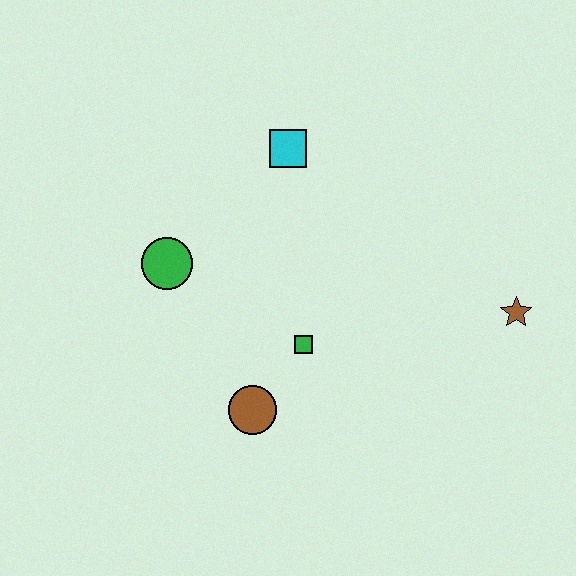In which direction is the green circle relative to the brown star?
The green circle is to the left of the brown star.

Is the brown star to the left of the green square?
No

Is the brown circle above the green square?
No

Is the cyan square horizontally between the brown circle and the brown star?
Yes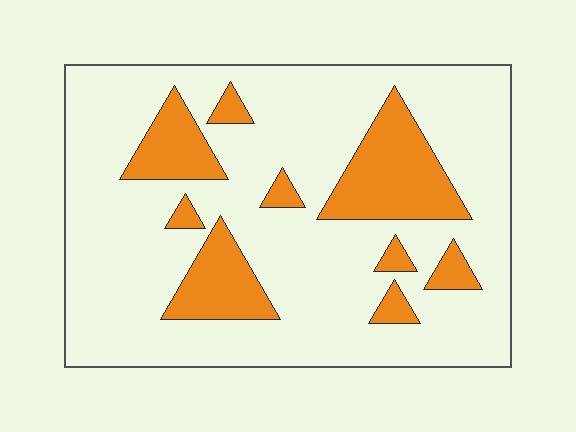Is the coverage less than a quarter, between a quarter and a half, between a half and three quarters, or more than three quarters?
Less than a quarter.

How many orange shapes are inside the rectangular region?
9.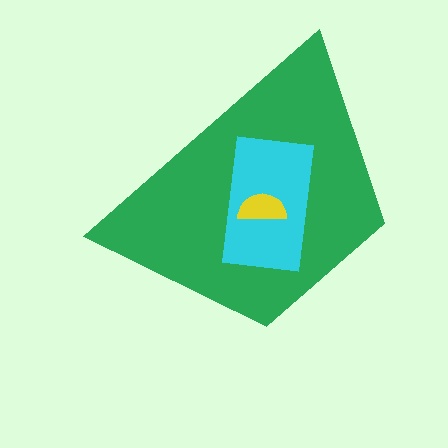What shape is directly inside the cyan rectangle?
The yellow semicircle.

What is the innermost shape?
The yellow semicircle.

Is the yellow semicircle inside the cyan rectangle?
Yes.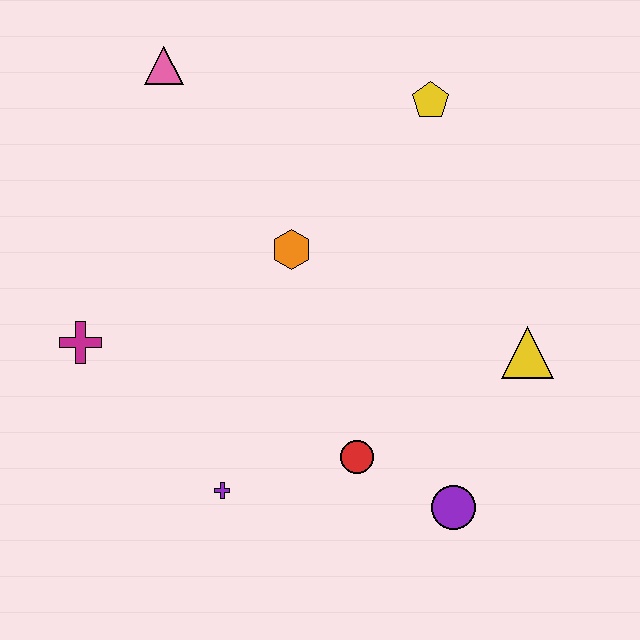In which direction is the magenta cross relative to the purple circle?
The magenta cross is to the left of the purple circle.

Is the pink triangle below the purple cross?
No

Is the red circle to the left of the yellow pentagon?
Yes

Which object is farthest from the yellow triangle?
The pink triangle is farthest from the yellow triangle.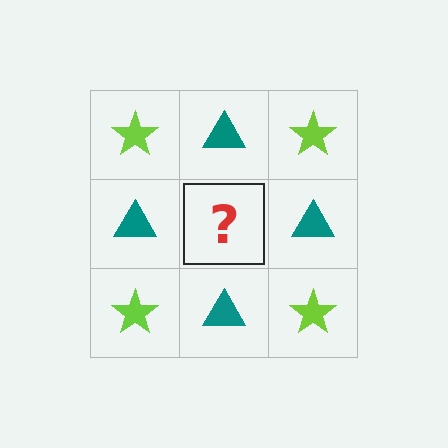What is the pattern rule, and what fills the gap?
The rule is that it alternates lime star and teal triangle in a checkerboard pattern. The gap should be filled with a lime star.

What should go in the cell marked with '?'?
The missing cell should contain a lime star.